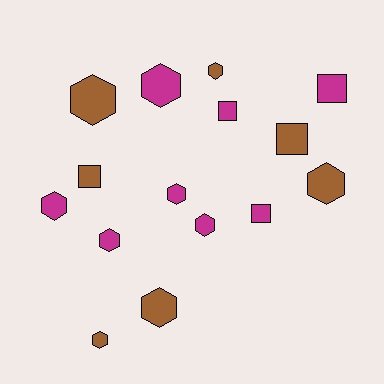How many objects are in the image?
There are 15 objects.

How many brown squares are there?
There are 2 brown squares.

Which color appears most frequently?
Magenta, with 8 objects.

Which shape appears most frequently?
Hexagon, with 10 objects.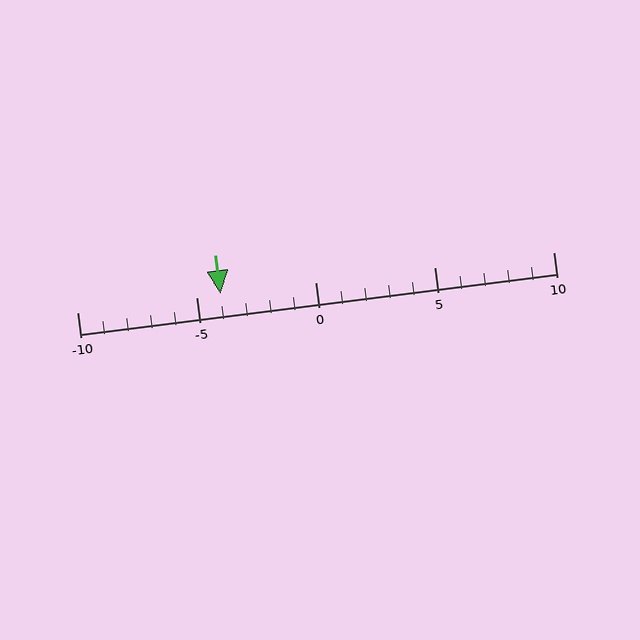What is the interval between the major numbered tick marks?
The major tick marks are spaced 5 units apart.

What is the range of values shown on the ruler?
The ruler shows values from -10 to 10.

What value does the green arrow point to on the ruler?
The green arrow points to approximately -4.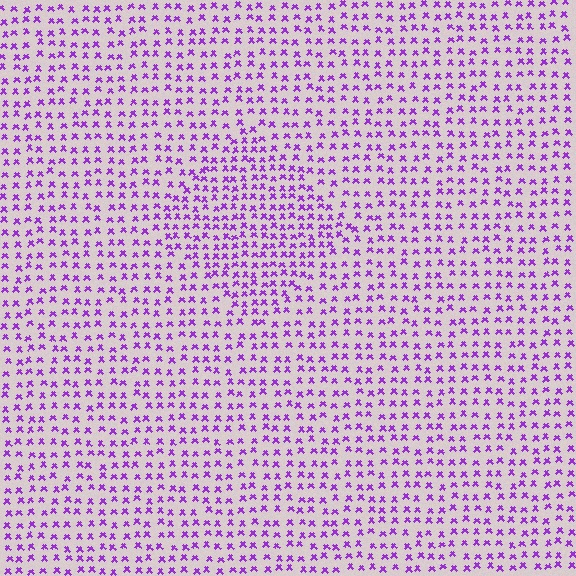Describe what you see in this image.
The image contains small purple elements arranged at two different densities. A diamond-shaped region is visible where the elements are more densely packed than the surrounding area.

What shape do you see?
I see a diamond.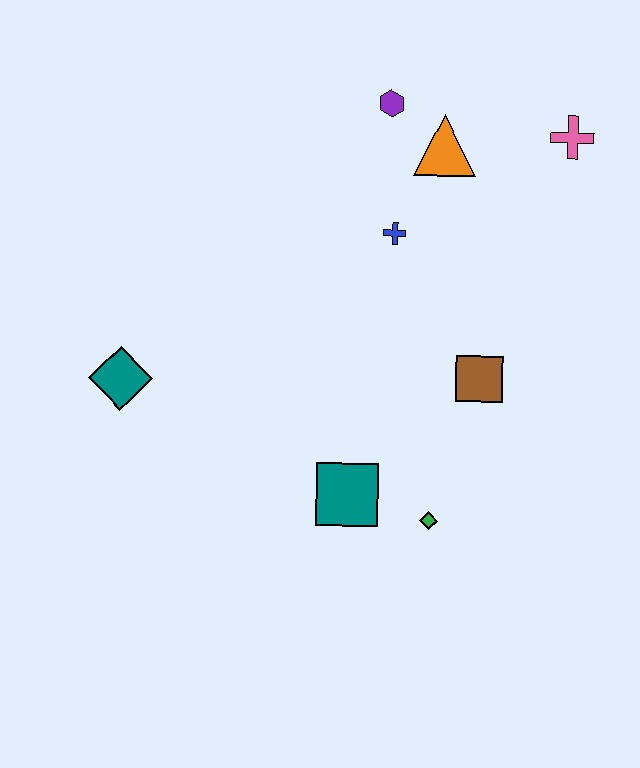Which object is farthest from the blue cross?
The teal diamond is farthest from the blue cross.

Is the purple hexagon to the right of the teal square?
Yes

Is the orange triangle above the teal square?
Yes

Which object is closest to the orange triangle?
The purple hexagon is closest to the orange triangle.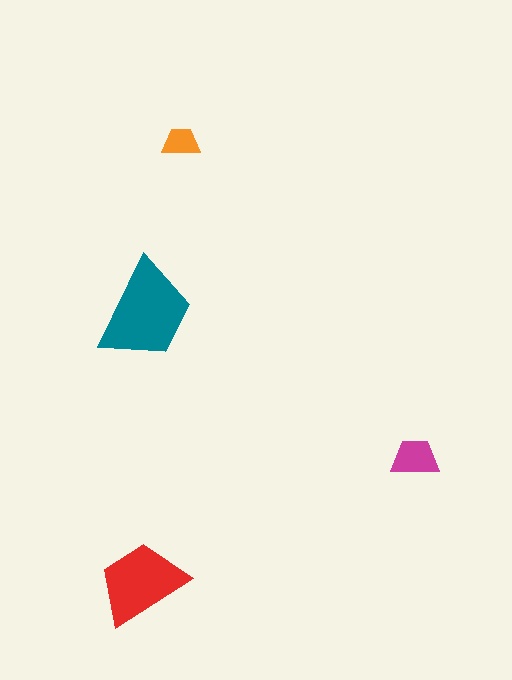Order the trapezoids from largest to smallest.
the teal one, the red one, the magenta one, the orange one.